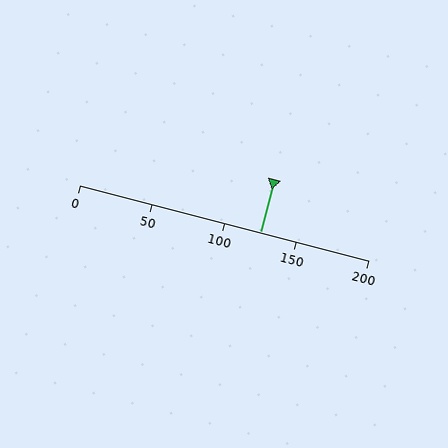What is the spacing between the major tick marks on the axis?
The major ticks are spaced 50 apart.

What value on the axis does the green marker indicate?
The marker indicates approximately 125.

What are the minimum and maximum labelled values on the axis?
The axis runs from 0 to 200.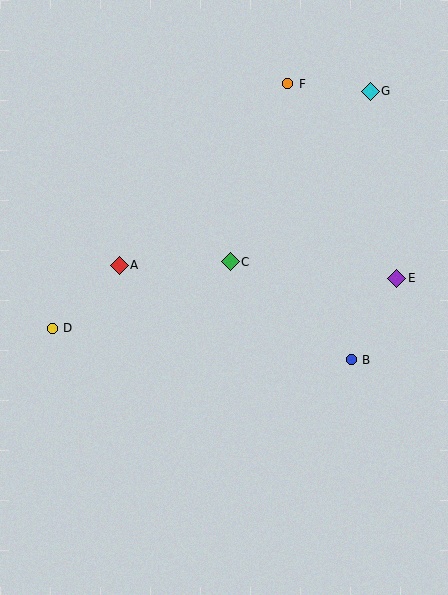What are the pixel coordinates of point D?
Point D is at (52, 328).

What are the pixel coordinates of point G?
Point G is at (370, 91).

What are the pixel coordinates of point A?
Point A is at (119, 265).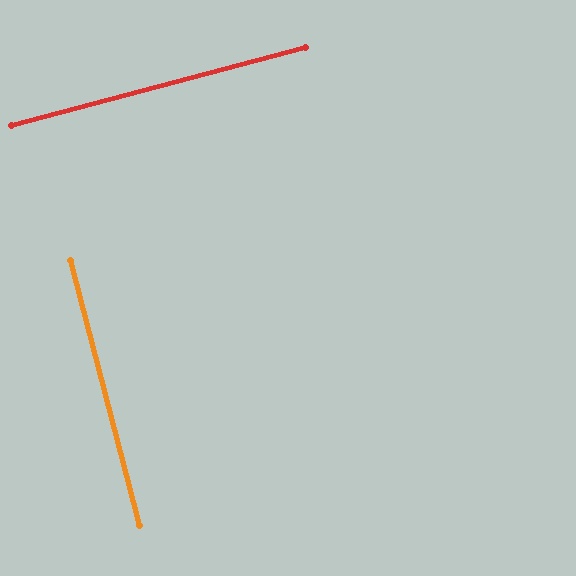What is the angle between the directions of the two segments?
Approximately 90 degrees.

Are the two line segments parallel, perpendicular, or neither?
Perpendicular — they meet at approximately 90°.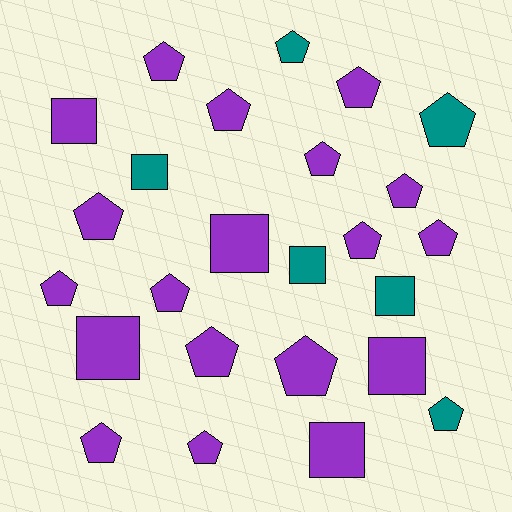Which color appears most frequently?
Purple, with 19 objects.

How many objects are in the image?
There are 25 objects.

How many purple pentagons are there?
There are 14 purple pentagons.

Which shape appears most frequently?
Pentagon, with 17 objects.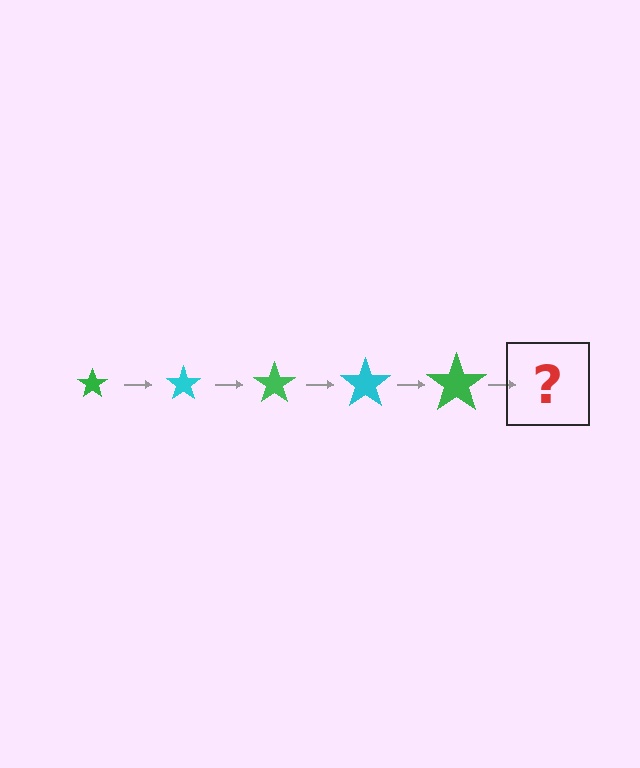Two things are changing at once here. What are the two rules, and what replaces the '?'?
The two rules are that the star grows larger each step and the color cycles through green and cyan. The '?' should be a cyan star, larger than the previous one.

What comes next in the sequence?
The next element should be a cyan star, larger than the previous one.